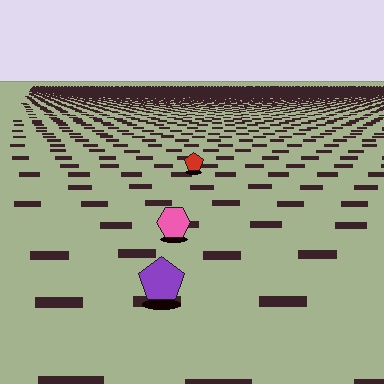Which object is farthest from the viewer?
The red pentagon is farthest from the viewer. It appears smaller and the ground texture around it is denser.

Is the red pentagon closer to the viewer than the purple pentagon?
No. The purple pentagon is closer — you can tell from the texture gradient: the ground texture is coarser near it.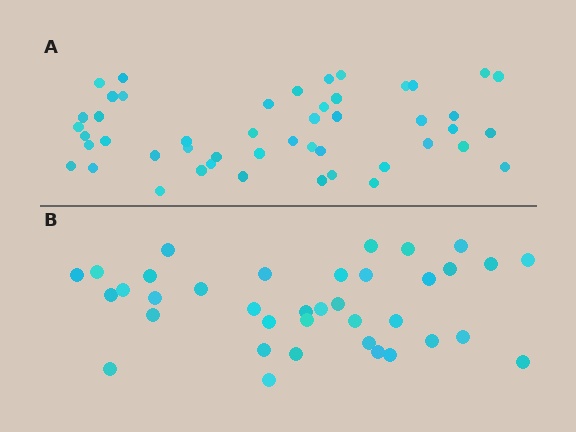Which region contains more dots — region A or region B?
Region A (the top region) has more dots.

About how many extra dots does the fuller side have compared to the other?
Region A has roughly 12 or so more dots than region B.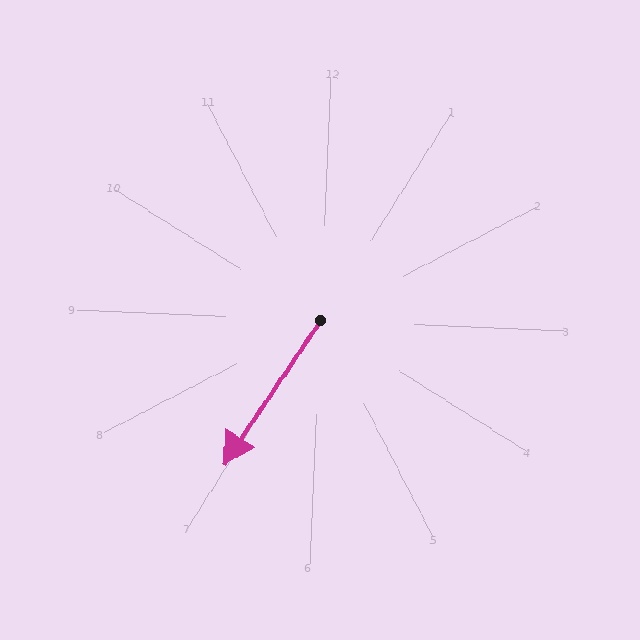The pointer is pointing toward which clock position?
Roughly 7 o'clock.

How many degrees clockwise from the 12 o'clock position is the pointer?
Approximately 211 degrees.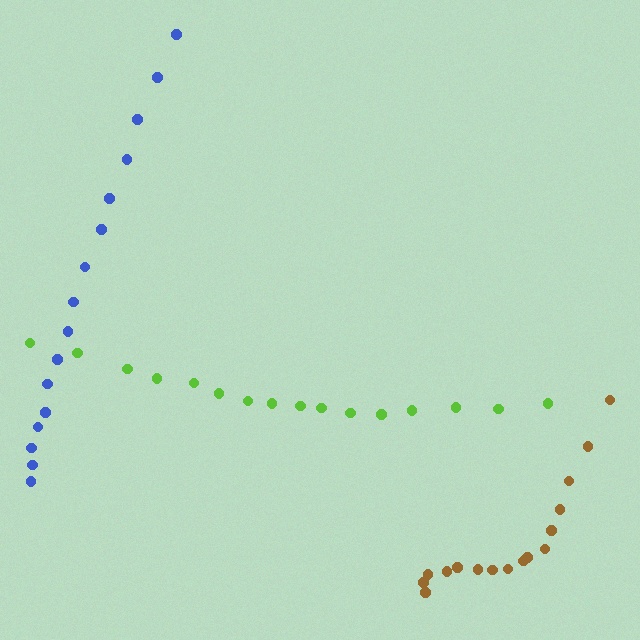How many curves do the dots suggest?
There are 3 distinct paths.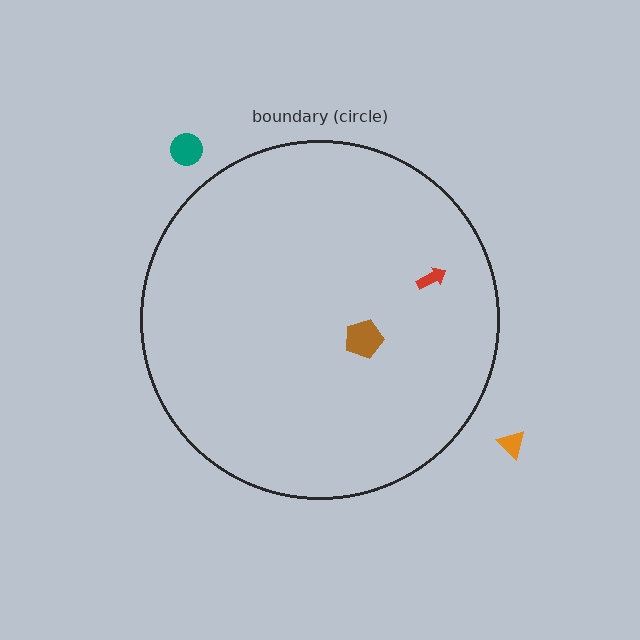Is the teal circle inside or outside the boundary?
Outside.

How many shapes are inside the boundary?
2 inside, 2 outside.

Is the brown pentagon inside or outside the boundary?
Inside.